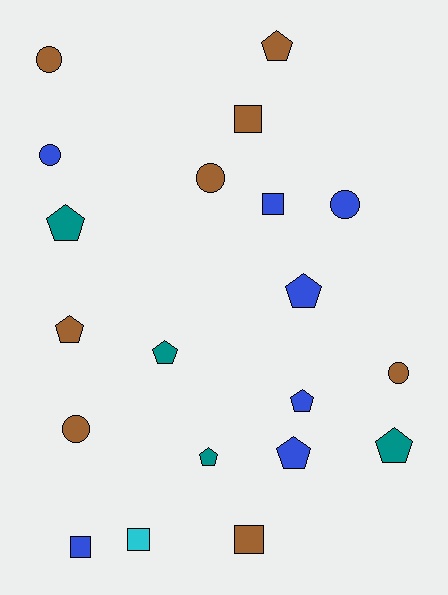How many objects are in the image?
There are 20 objects.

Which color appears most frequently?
Brown, with 8 objects.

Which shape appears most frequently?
Pentagon, with 9 objects.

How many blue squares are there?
There are 2 blue squares.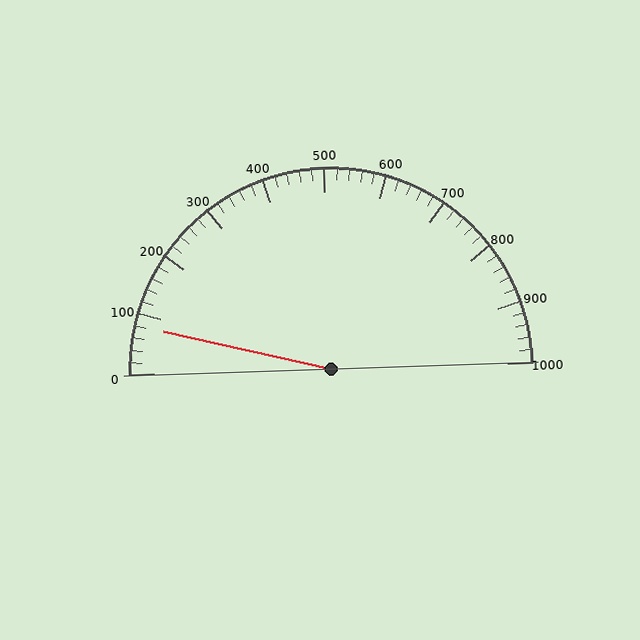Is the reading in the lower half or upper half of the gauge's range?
The reading is in the lower half of the range (0 to 1000).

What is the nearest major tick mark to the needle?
The nearest major tick mark is 100.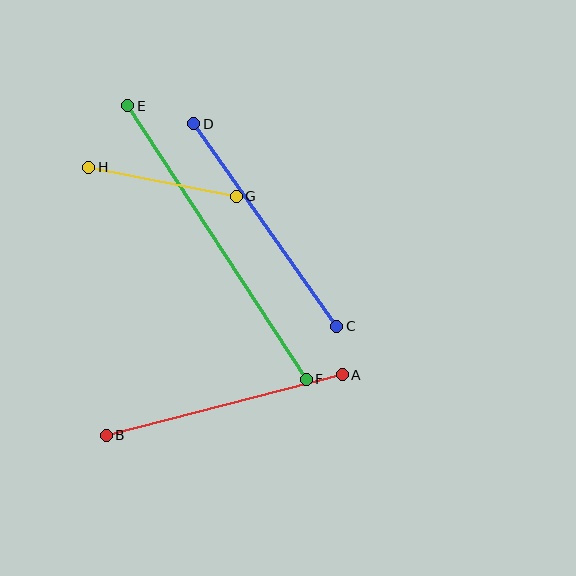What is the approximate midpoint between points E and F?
The midpoint is at approximately (217, 242) pixels.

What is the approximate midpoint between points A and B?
The midpoint is at approximately (224, 405) pixels.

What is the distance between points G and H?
The distance is approximately 150 pixels.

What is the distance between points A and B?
The distance is approximately 244 pixels.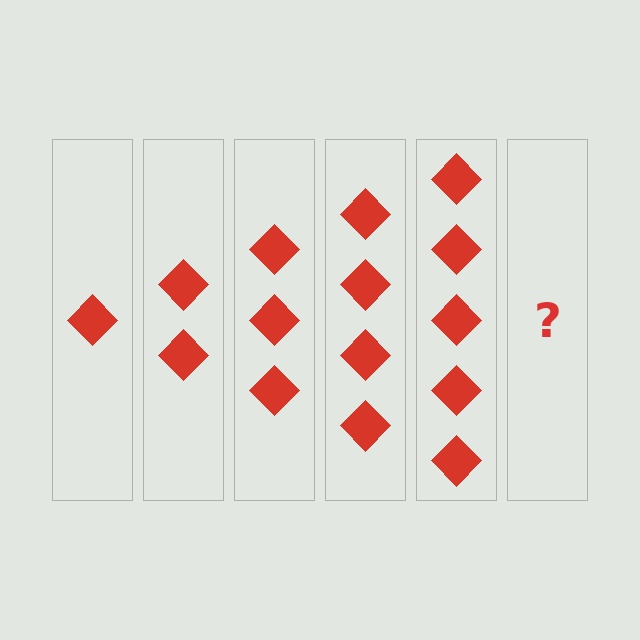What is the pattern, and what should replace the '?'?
The pattern is that each step adds one more diamond. The '?' should be 6 diamonds.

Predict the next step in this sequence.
The next step is 6 diamonds.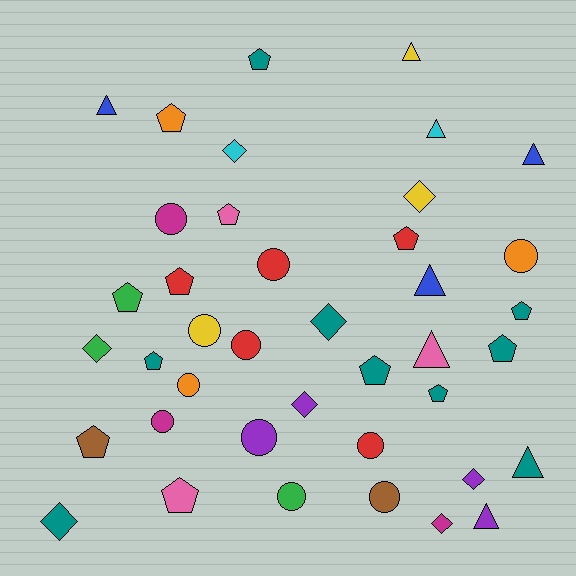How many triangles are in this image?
There are 8 triangles.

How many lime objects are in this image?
There are no lime objects.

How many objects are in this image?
There are 40 objects.